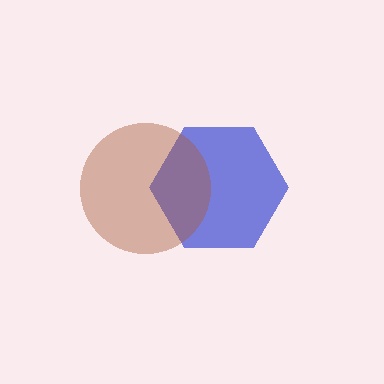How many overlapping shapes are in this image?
There are 2 overlapping shapes in the image.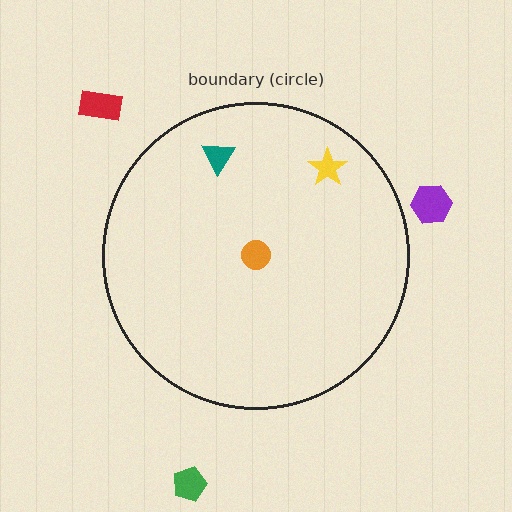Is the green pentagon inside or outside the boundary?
Outside.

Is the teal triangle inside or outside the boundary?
Inside.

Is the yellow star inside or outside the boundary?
Inside.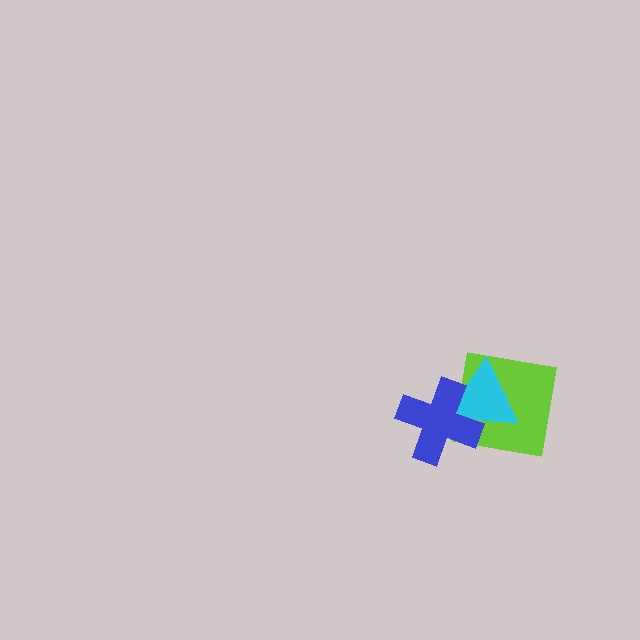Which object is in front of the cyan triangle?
The blue cross is in front of the cyan triangle.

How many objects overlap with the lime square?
2 objects overlap with the lime square.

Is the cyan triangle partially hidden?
Yes, it is partially covered by another shape.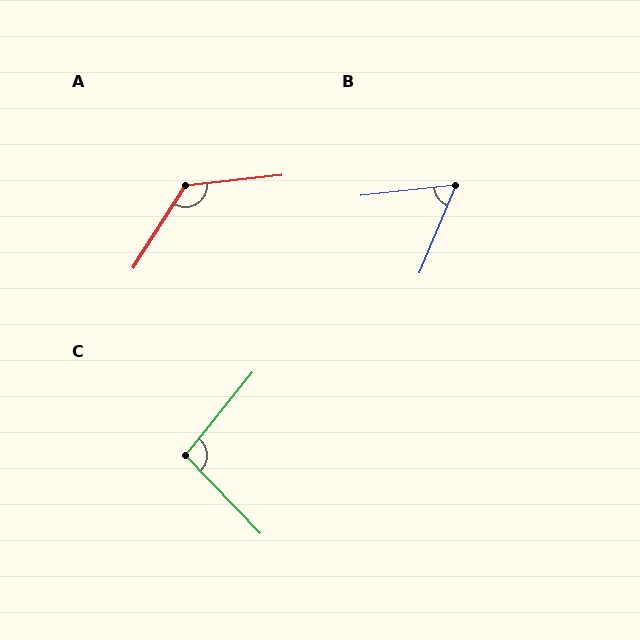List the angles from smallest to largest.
B (61°), C (97°), A (129°).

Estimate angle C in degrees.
Approximately 97 degrees.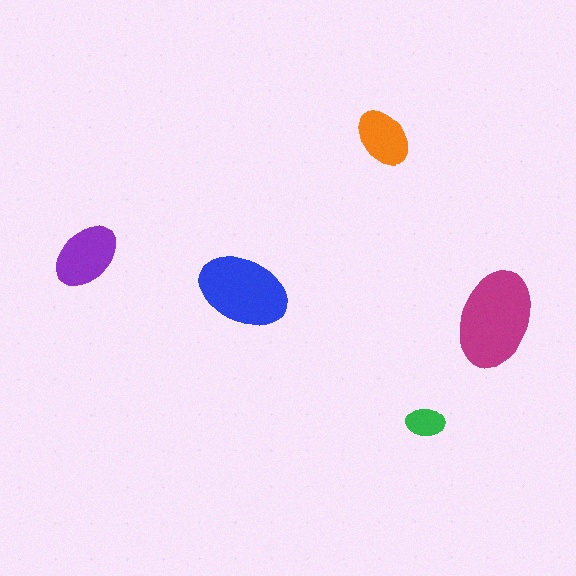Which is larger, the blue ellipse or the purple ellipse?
The blue one.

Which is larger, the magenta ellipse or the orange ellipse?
The magenta one.